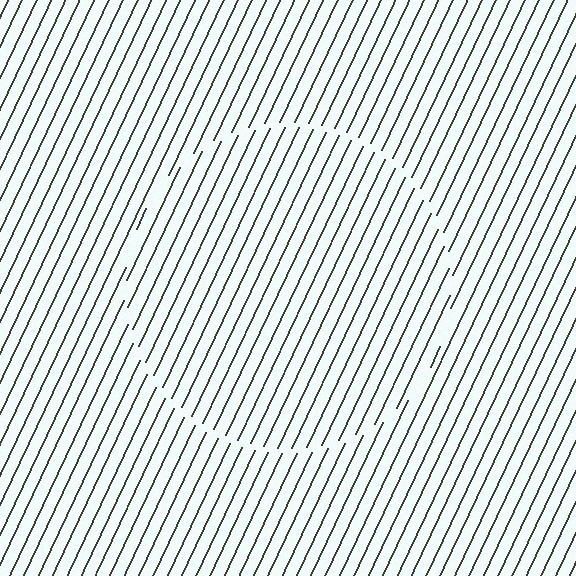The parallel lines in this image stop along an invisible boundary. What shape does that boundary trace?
An illusory circle. The interior of the shape contains the same grating, shifted by half a period — the contour is defined by the phase discontinuity where line-ends from the inner and outer gratings abut.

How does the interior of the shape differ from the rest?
The interior of the shape contains the same grating, shifted by half a period — the contour is defined by the phase discontinuity where line-ends from the inner and outer gratings abut.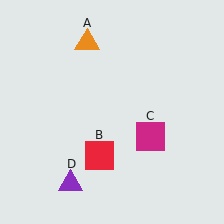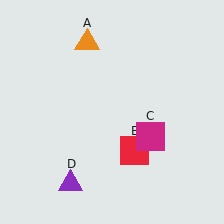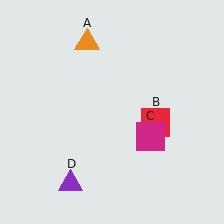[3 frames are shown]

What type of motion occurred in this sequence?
The red square (object B) rotated counterclockwise around the center of the scene.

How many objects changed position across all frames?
1 object changed position: red square (object B).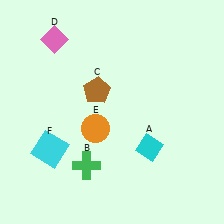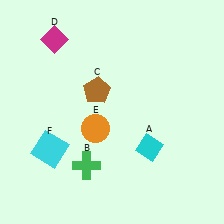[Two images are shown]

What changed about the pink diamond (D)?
In Image 1, D is pink. In Image 2, it changed to magenta.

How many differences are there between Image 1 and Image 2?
There is 1 difference between the two images.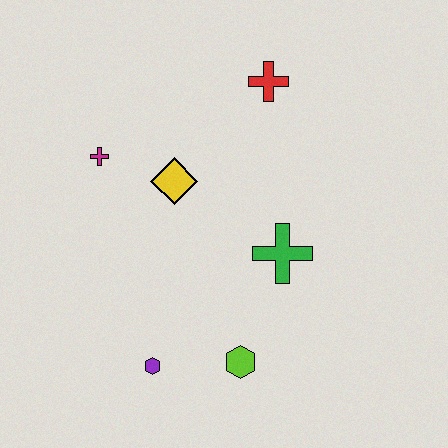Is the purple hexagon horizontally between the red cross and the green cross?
No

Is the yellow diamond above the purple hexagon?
Yes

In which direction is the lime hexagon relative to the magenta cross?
The lime hexagon is below the magenta cross.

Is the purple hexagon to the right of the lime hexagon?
No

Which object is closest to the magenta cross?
The yellow diamond is closest to the magenta cross.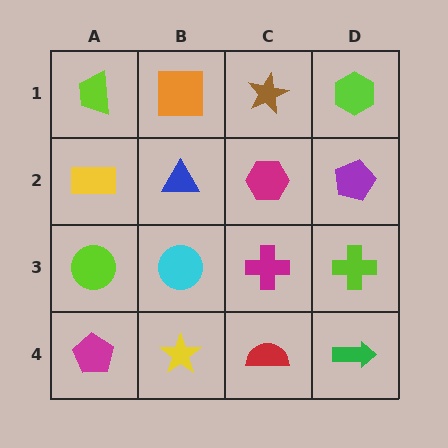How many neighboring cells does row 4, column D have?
2.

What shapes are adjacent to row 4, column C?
A magenta cross (row 3, column C), a yellow star (row 4, column B), a green arrow (row 4, column D).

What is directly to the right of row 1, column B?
A brown star.